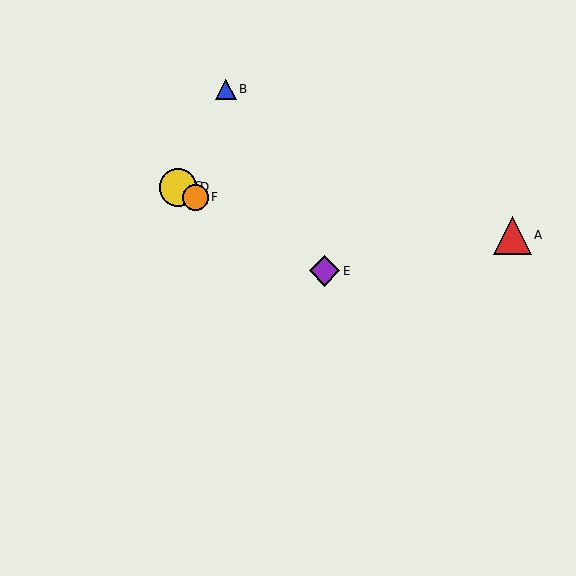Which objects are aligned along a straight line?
Objects C, D, E, F are aligned along a straight line.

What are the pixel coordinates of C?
Object C is at (176, 186).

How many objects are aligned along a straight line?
4 objects (C, D, E, F) are aligned along a straight line.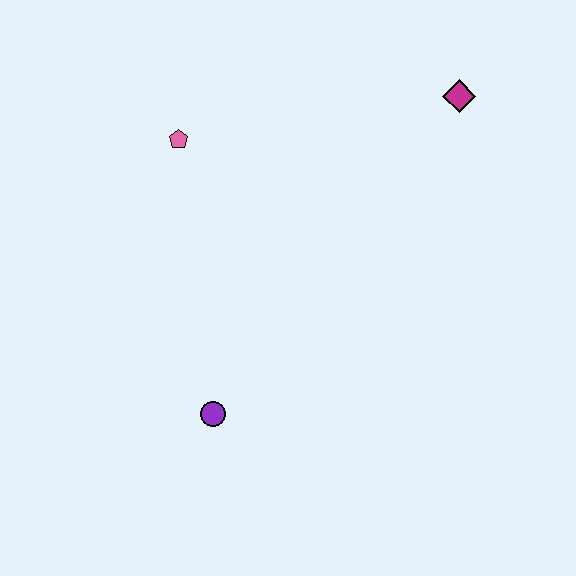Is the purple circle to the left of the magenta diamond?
Yes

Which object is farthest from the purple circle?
The magenta diamond is farthest from the purple circle.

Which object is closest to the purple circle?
The pink pentagon is closest to the purple circle.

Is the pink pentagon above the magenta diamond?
No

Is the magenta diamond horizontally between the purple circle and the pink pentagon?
No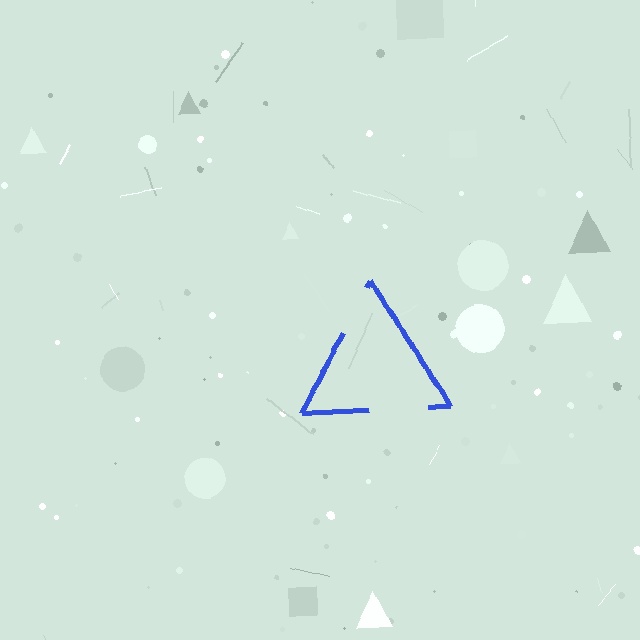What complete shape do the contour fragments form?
The contour fragments form a triangle.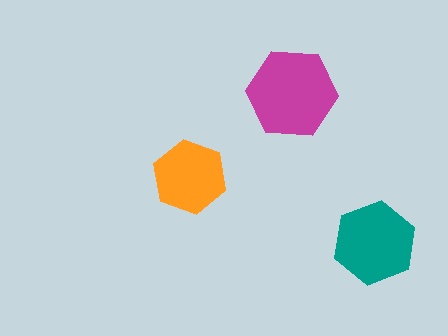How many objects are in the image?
There are 3 objects in the image.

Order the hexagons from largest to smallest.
the magenta one, the teal one, the orange one.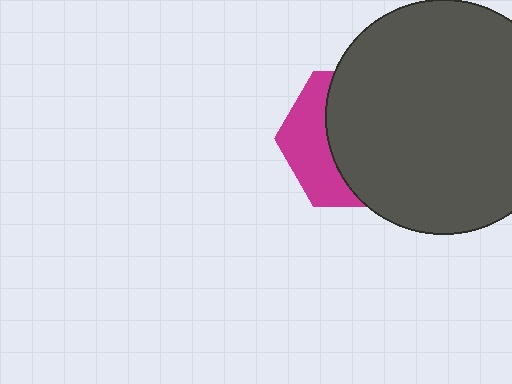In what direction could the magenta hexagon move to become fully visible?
The magenta hexagon could move left. That would shift it out from behind the dark gray circle entirely.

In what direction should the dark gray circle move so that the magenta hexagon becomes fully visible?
The dark gray circle should move right. That is the shortest direction to clear the overlap and leave the magenta hexagon fully visible.